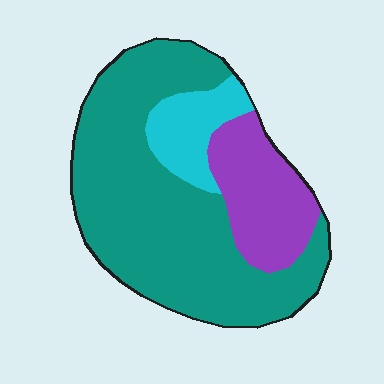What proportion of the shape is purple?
Purple covers 21% of the shape.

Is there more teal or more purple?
Teal.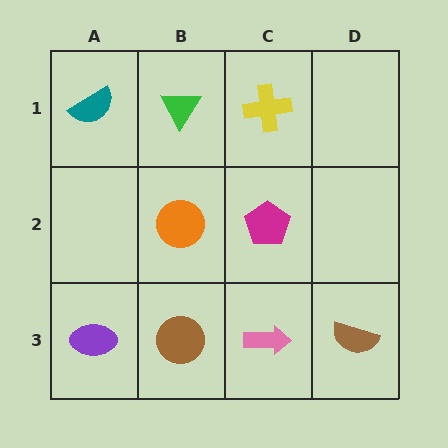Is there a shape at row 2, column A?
No, that cell is empty.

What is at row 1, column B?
A green triangle.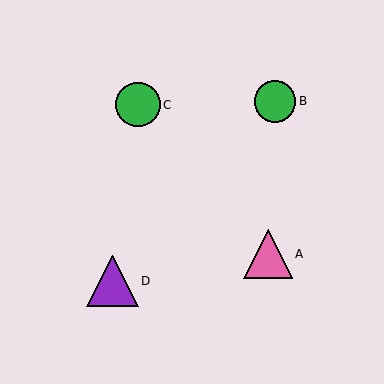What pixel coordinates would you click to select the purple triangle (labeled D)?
Click at (113, 281) to select the purple triangle D.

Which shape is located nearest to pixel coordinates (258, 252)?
The pink triangle (labeled A) at (268, 254) is nearest to that location.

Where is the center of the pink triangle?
The center of the pink triangle is at (268, 254).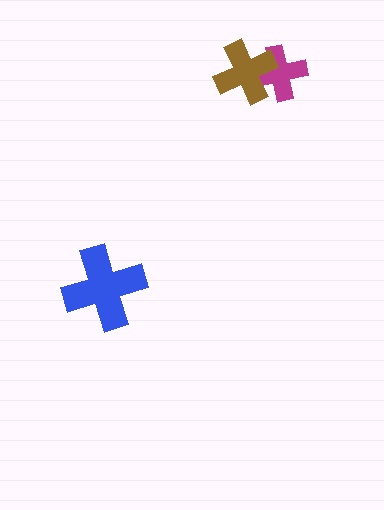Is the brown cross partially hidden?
No, no other shape covers it.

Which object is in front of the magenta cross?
The brown cross is in front of the magenta cross.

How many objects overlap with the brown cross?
1 object overlaps with the brown cross.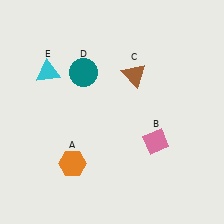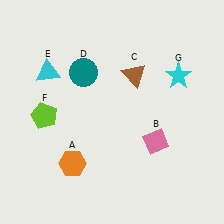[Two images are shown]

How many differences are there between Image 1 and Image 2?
There are 2 differences between the two images.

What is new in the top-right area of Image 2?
A cyan star (G) was added in the top-right area of Image 2.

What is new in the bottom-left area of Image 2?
A lime pentagon (F) was added in the bottom-left area of Image 2.